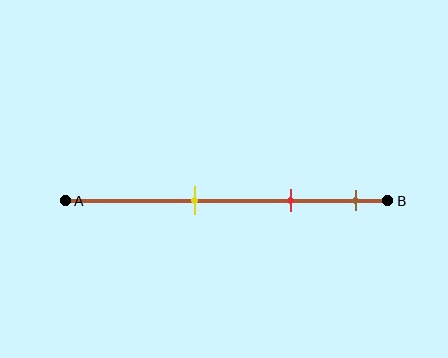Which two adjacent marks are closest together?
The red and brown marks are the closest adjacent pair.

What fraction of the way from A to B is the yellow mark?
The yellow mark is approximately 40% (0.4) of the way from A to B.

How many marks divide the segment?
There are 3 marks dividing the segment.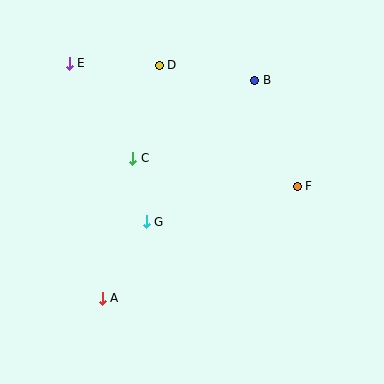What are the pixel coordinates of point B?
Point B is at (254, 80).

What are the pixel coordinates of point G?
Point G is at (146, 222).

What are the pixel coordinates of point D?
Point D is at (159, 65).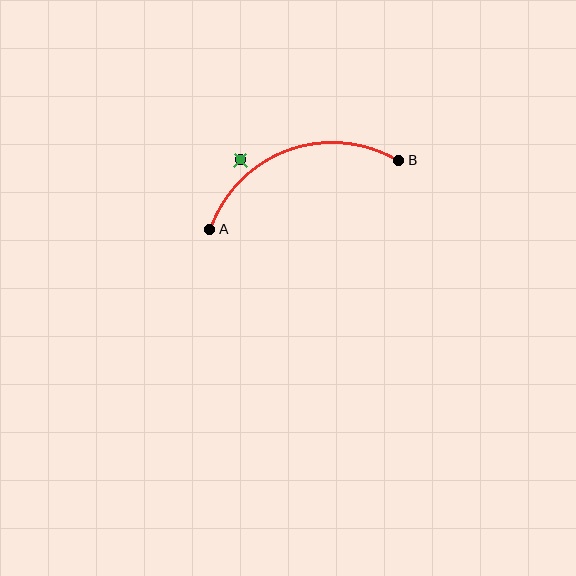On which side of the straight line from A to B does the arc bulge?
The arc bulges above the straight line connecting A and B.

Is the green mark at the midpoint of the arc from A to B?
No — the green mark does not lie on the arc at all. It sits slightly outside the curve.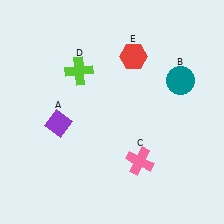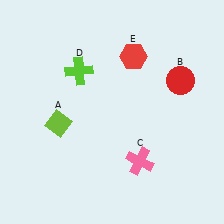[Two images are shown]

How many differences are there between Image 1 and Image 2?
There are 2 differences between the two images.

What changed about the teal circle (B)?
In Image 1, B is teal. In Image 2, it changed to red.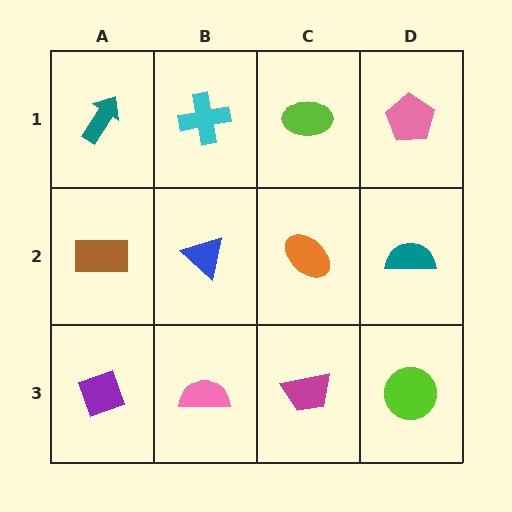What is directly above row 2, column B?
A cyan cross.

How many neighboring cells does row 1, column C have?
3.